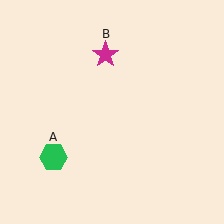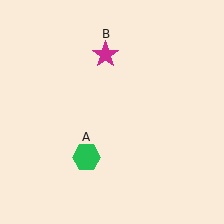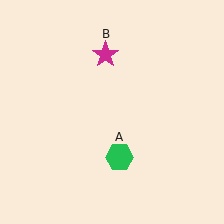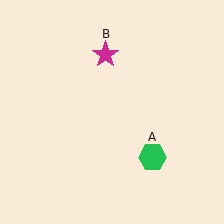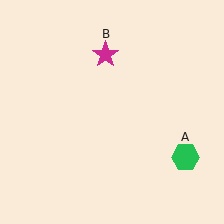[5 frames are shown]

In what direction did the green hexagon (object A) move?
The green hexagon (object A) moved right.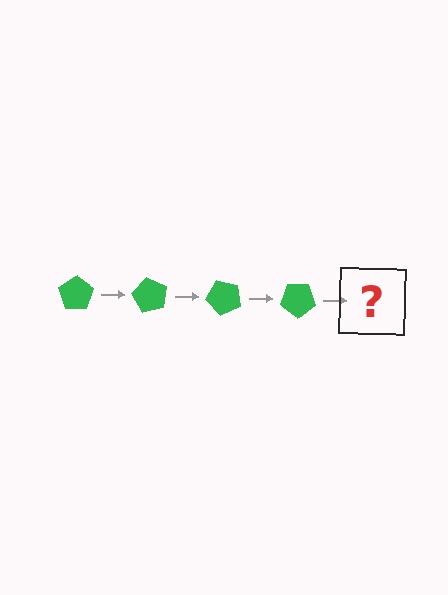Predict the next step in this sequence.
The next step is a green pentagon rotated 240 degrees.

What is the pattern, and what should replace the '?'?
The pattern is that the pentagon rotates 60 degrees each step. The '?' should be a green pentagon rotated 240 degrees.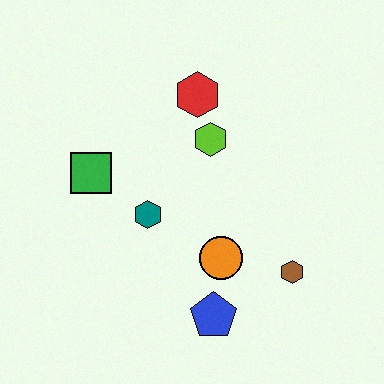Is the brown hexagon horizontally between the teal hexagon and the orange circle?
No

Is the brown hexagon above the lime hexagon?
No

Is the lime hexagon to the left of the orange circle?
Yes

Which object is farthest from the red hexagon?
The blue pentagon is farthest from the red hexagon.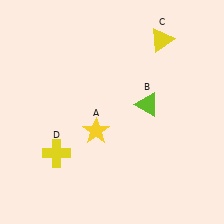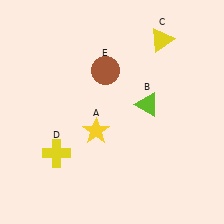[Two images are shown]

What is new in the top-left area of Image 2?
A brown circle (E) was added in the top-left area of Image 2.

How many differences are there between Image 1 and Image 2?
There is 1 difference between the two images.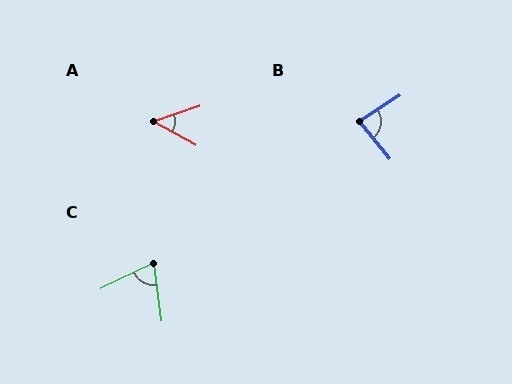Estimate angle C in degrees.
Approximately 72 degrees.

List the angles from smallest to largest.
A (47°), C (72°), B (84°).